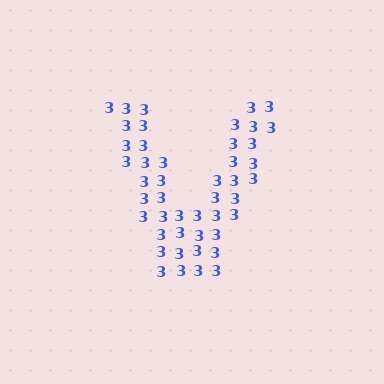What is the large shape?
The large shape is the letter V.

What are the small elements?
The small elements are digit 3's.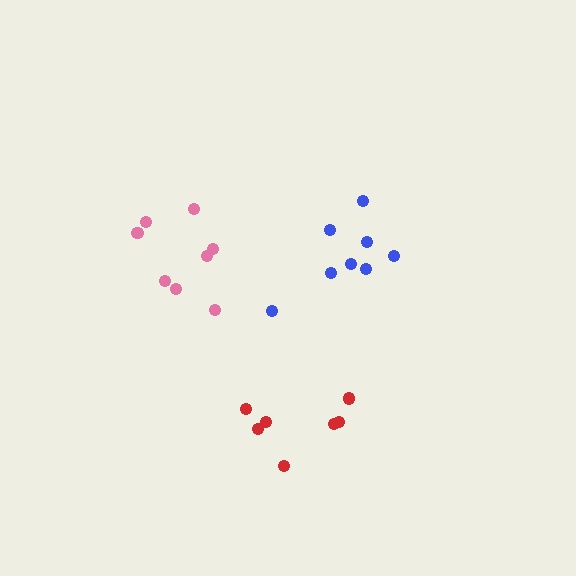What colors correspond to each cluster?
The clusters are colored: pink, red, blue.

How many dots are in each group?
Group 1: 8 dots, Group 2: 7 dots, Group 3: 8 dots (23 total).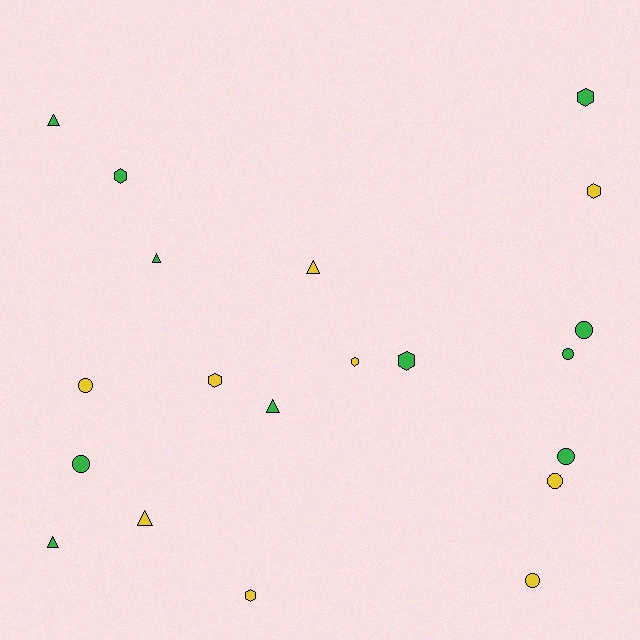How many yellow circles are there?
There are 3 yellow circles.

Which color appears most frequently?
Green, with 11 objects.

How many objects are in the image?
There are 20 objects.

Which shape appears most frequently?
Circle, with 7 objects.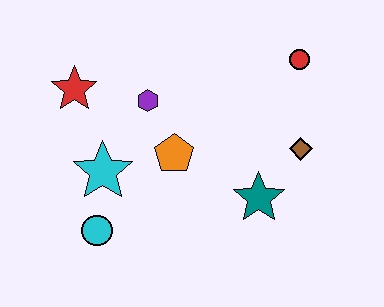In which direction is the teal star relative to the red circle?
The teal star is below the red circle.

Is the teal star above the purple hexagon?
No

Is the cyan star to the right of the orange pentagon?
No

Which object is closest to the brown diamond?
The teal star is closest to the brown diamond.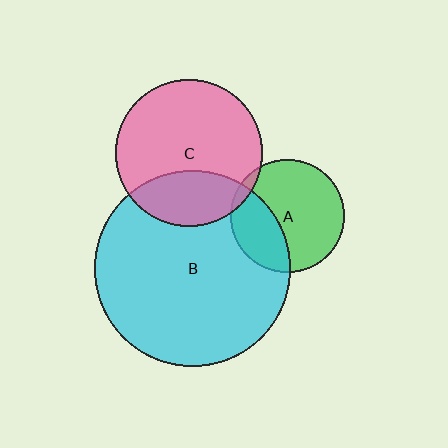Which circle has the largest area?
Circle B (cyan).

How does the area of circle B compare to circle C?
Approximately 1.8 times.